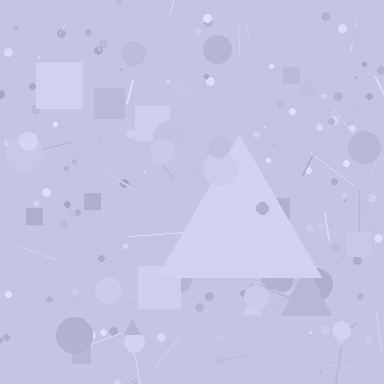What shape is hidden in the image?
A triangle is hidden in the image.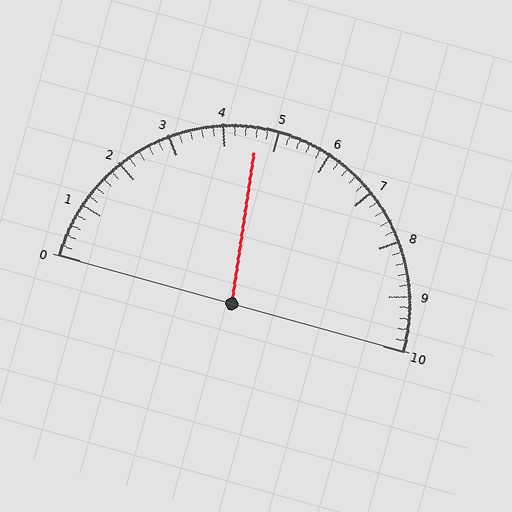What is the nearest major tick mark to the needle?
The nearest major tick mark is 5.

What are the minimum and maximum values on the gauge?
The gauge ranges from 0 to 10.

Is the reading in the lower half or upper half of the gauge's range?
The reading is in the lower half of the range (0 to 10).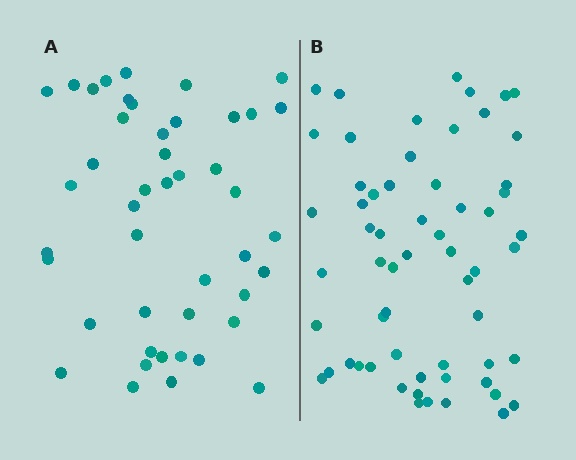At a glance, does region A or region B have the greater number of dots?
Region B (the right region) has more dots.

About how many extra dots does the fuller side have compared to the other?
Region B has approximately 15 more dots than region A.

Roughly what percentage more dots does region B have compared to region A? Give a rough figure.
About 35% more.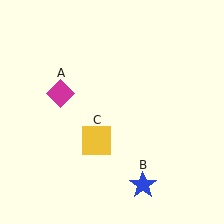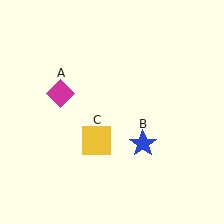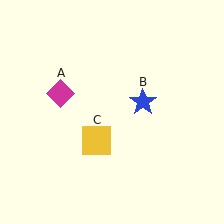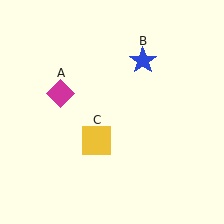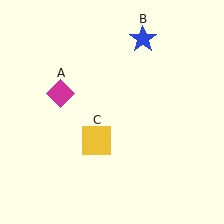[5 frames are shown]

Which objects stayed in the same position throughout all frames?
Magenta diamond (object A) and yellow square (object C) remained stationary.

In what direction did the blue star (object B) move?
The blue star (object B) moved up.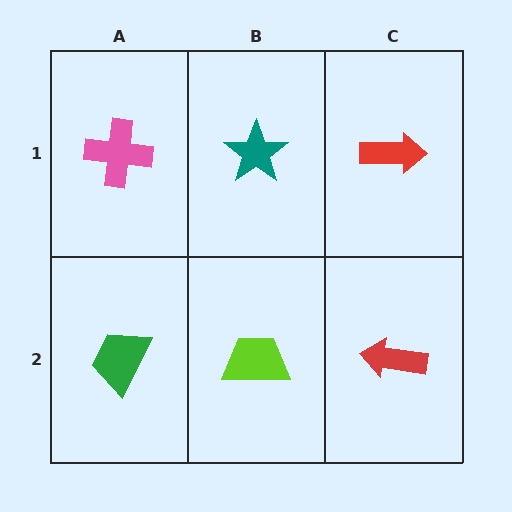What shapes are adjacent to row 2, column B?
A teal star (row 1, column B), a green trapezoid (row 2, column A), a red arrow (row 2, column C).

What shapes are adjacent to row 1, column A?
A green trapezoid (row 2, column A), a teal star (row 1, column B).